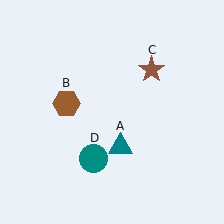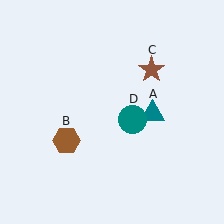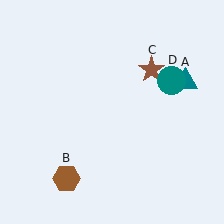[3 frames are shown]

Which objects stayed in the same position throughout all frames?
Brown star (object C) remained stationary.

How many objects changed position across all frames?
3 objects changed position: teal triangle (object A), brown hexagon (object B), teal circle (object D).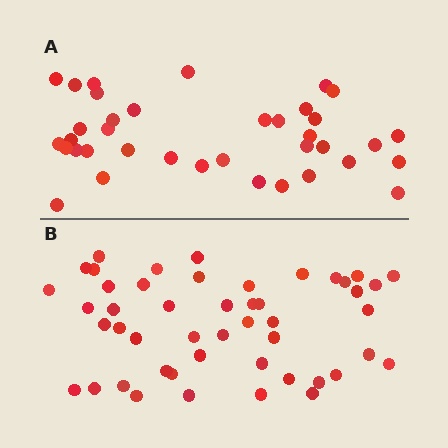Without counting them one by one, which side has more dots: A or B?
Region B (the bottom region) has more dots.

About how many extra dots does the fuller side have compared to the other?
Region B has roughly 12 or so more dots than region A.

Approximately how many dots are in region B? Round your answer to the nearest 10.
About 50 dots. (The exact count is 48, which rounds to 50.)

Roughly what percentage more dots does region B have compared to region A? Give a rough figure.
About 30% more.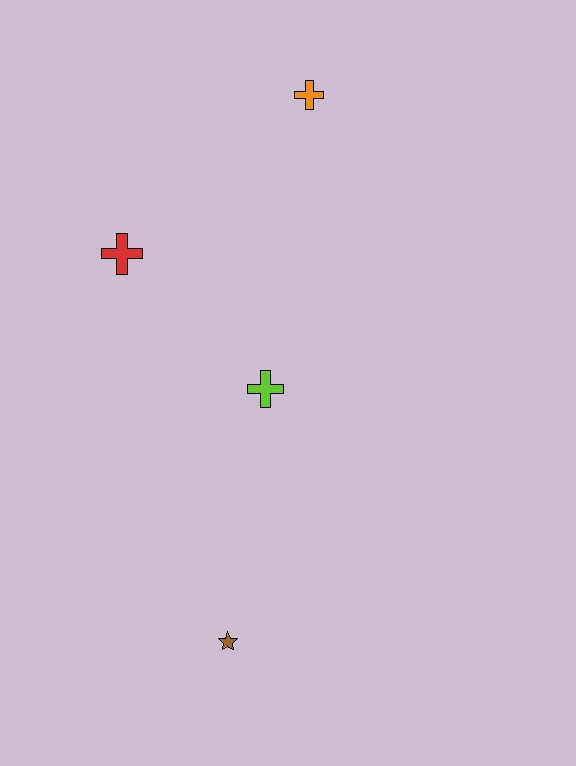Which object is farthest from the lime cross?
The orange cross is farthest from the lime cross.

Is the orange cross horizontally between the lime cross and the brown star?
No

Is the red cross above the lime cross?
Yes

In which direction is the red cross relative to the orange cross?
The red cross is to the left of the orange cross.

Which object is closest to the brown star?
The lime cross is closest to the brown star.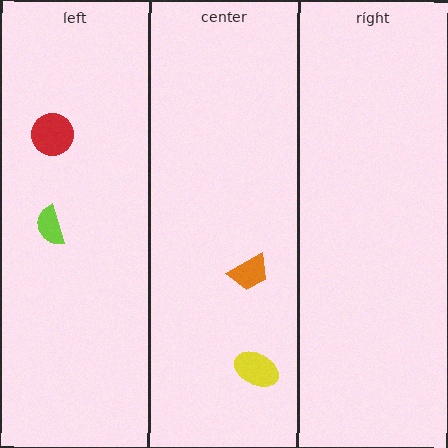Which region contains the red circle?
The left region.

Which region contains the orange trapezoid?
The center region.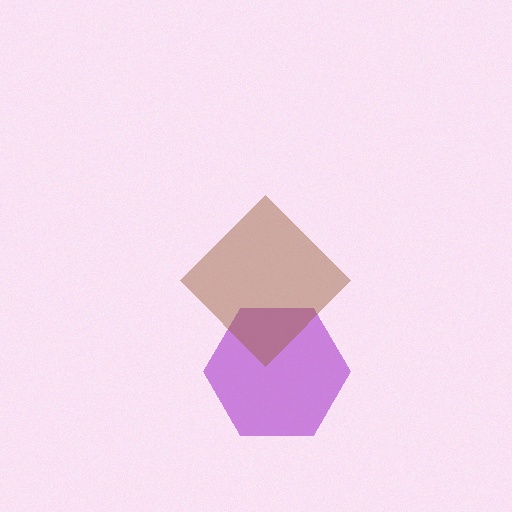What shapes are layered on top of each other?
The layered shapes are: a purple hexagon, a brown diamond.